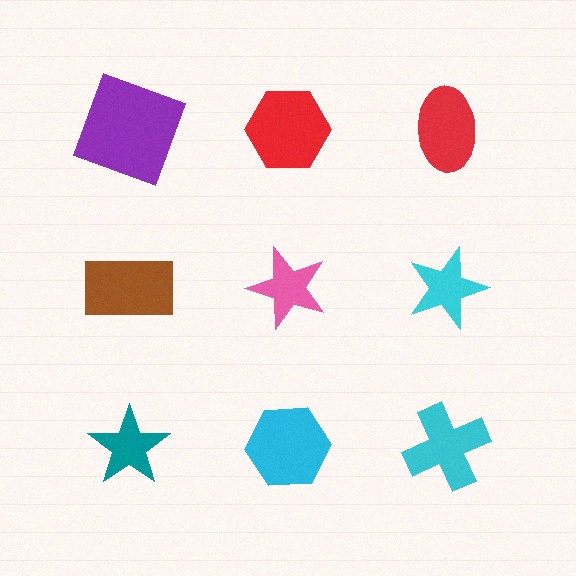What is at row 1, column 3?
A red ellipse.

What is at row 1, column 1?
A purple square.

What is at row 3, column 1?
A teal star.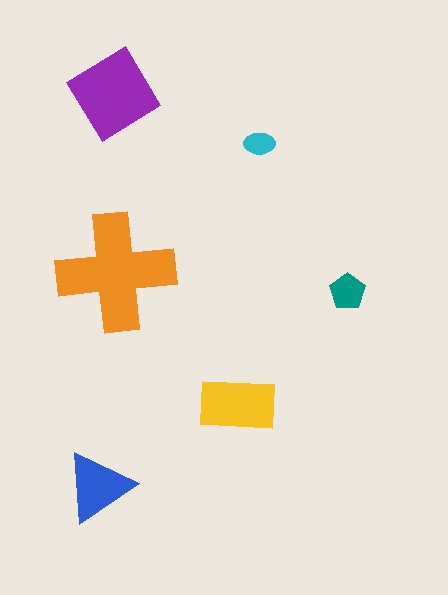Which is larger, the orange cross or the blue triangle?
The orange cross.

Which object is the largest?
The orange cross.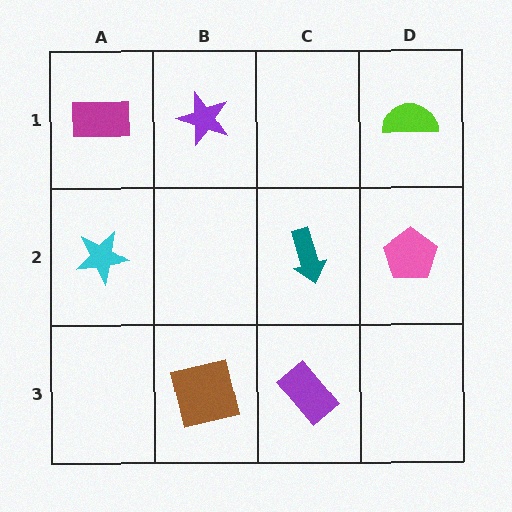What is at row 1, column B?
A purple star.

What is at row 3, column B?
A brown square.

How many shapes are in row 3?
2 shapes.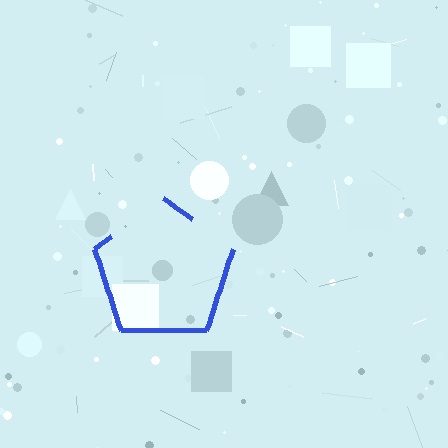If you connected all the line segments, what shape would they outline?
They would outline a pentagon.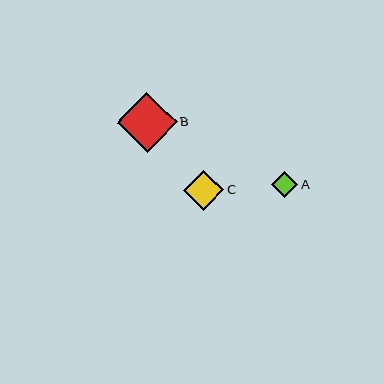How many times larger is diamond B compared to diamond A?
Diamond B is approximately 2.3 times the size of diamond A.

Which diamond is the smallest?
Diamond A is the smallest with a size of approximately 26 pixels.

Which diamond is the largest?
Diamond B is the largest with a size of approximately 60 pixels.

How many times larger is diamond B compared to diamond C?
Diamond B is approximately 1.5 times the size of diamond C.